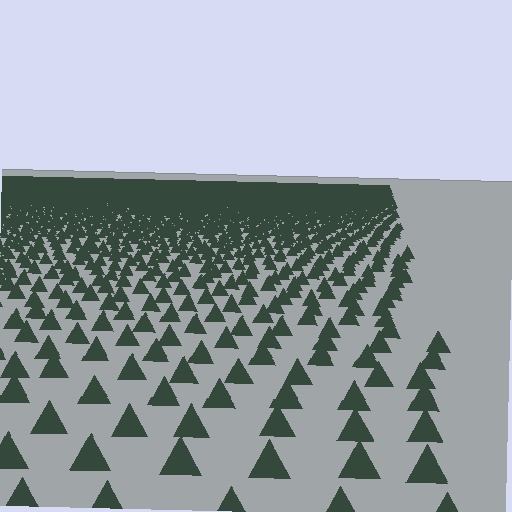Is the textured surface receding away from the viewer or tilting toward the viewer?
The surface is receding away from the viewer. Texture elements get smaller and denser toward the top.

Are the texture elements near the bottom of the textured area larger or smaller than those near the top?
Larger. Near the bottom, elements are closer to the viewer and appear at a bigger on-screen size.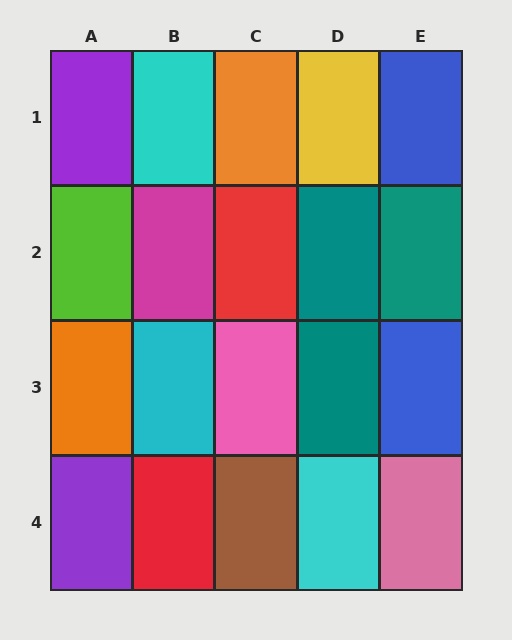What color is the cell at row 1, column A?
Purple.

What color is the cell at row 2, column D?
Teal.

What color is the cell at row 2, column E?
Teal.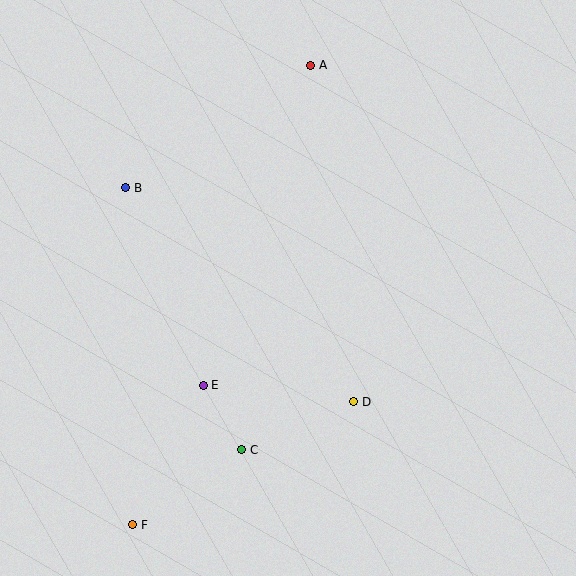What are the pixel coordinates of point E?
Point E is at (203, 385).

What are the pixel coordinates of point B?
Point B is at (126, 188).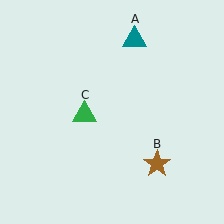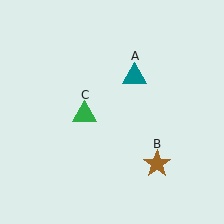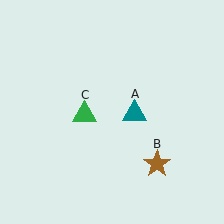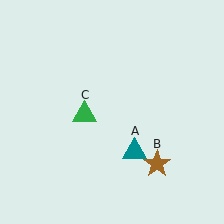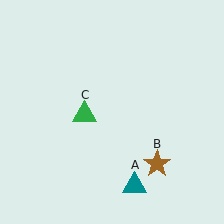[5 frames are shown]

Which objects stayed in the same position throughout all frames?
Brown star (object B) and green triangle (object C) remained stationary.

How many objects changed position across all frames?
1 object changed position: teal triangle (object A).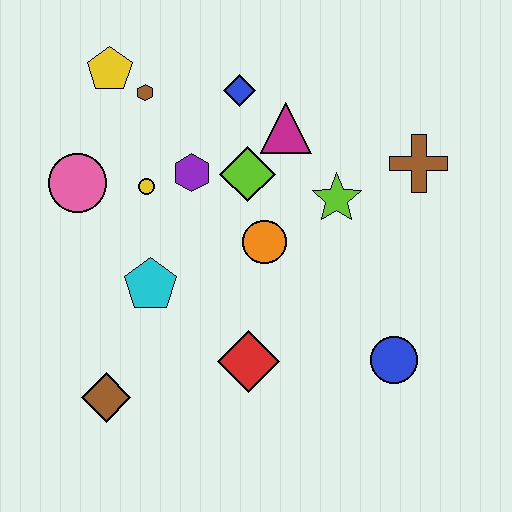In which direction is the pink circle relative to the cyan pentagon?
The pink circle is above the cyan pentagon.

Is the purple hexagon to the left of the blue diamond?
Yes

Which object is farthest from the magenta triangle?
The brown diamond is farthest from the magenta triangle.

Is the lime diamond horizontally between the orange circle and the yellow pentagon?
Yes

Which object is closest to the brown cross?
The lime star is closest to the brown cross.